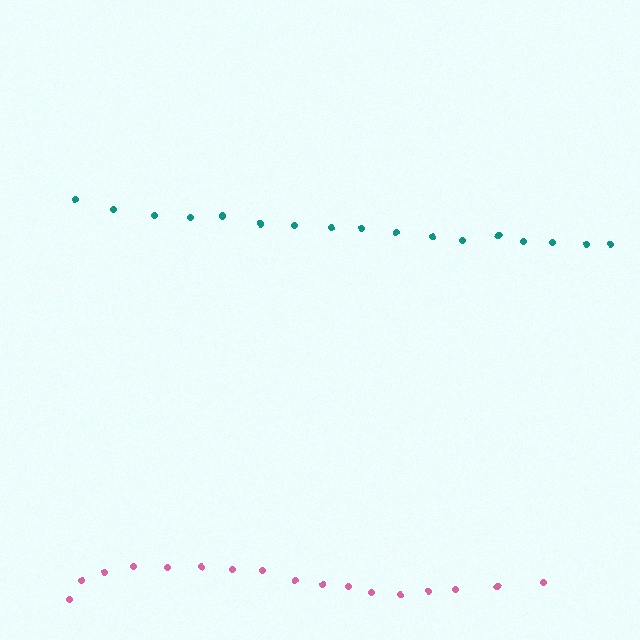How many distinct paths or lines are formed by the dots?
There are 2 distinct paths.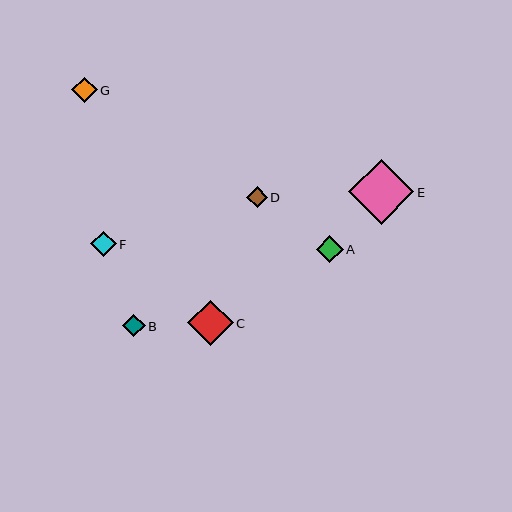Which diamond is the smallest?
Diamond D is the smallest with a size of approximately 21 pixels.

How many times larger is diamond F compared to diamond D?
Diamond F is approximately 1.2 times the size of diamond D.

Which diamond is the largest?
Diamond E is the largest with a size of approximately 65 pixels.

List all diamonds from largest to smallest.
From largest to smallest: E, C, A, G, F, B, D.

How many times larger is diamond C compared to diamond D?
Diamond C is approximately 2.2 times the size of diamond D.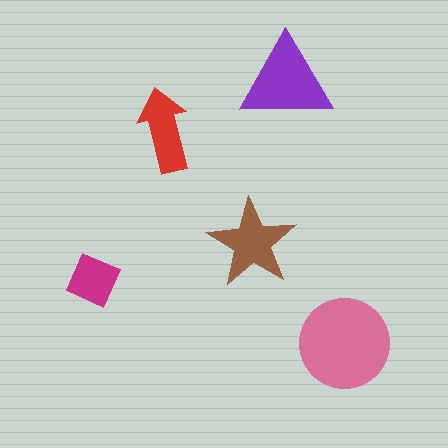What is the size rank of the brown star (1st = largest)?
3rd.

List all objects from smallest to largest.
The magenta diamond, the red arrow, the brown star, the purple triangle, the pink circle.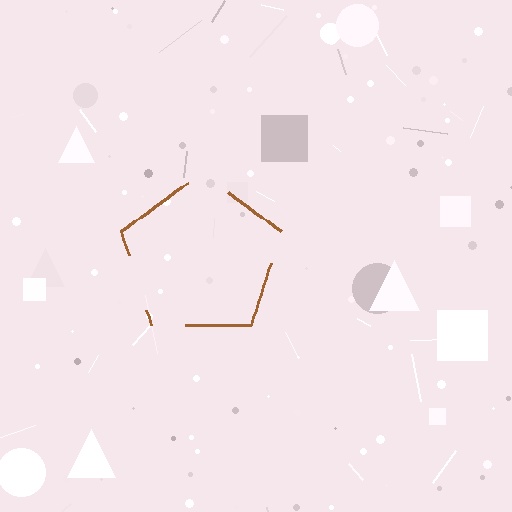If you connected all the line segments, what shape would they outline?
They would outline a pentagon.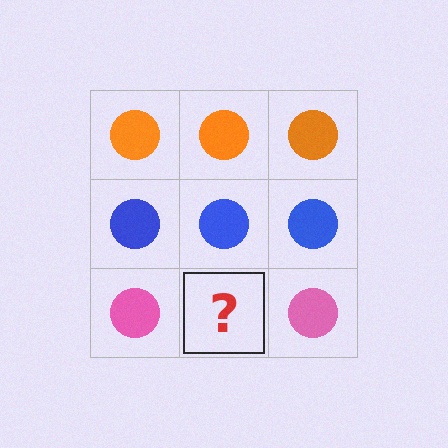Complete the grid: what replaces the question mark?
The question mark should be replaced with a pink circle.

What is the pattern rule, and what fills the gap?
The rule is that each row has a consistent color. The gap should be filled with a pink circle.